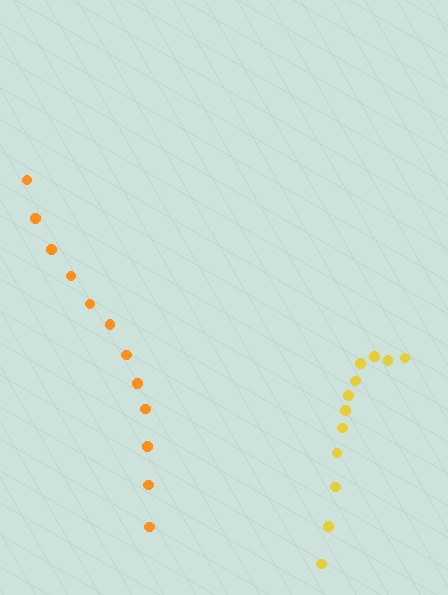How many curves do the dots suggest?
There are 2 distinct paths.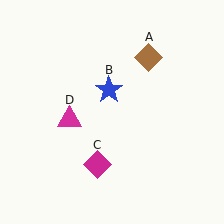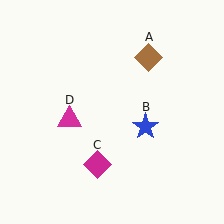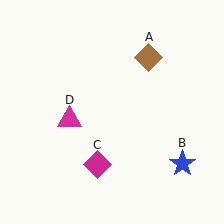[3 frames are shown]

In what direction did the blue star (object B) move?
The blue star (object B) moved down and to the right.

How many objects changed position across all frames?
1 object changed position: blue star (object B).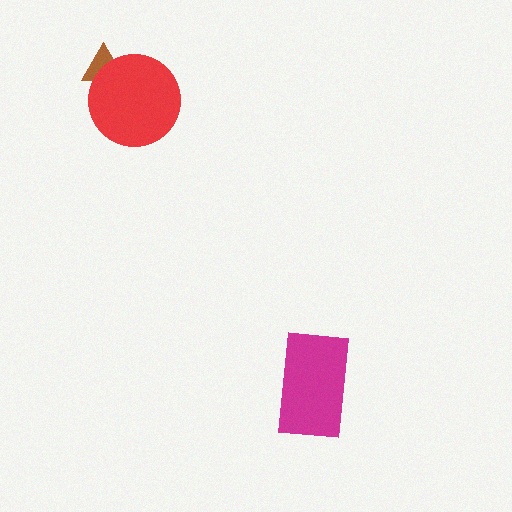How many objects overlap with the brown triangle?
1 object overlaps with the brown triangle.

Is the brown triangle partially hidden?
Yes, it is partially covered by another shape.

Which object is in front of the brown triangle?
The red circle is in front of the brown triangle.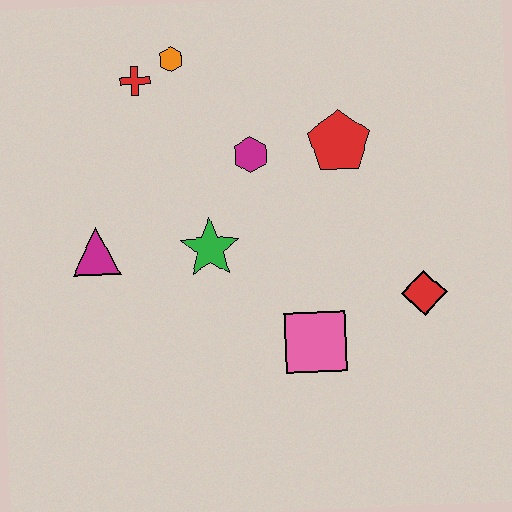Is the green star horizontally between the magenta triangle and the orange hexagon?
No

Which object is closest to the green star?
The magenta hexagon is closest to the green star.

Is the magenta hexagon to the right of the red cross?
Yes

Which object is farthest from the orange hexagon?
The red diamond is farthest from the orange hexagon.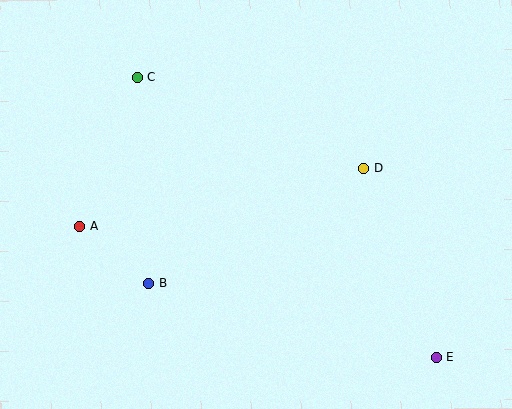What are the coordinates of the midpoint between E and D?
The midpoint between E and D is at (400, 262).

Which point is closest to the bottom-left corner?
Point B is closest to the bottom-left corner.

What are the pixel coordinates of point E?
Point E is at (437, 357).